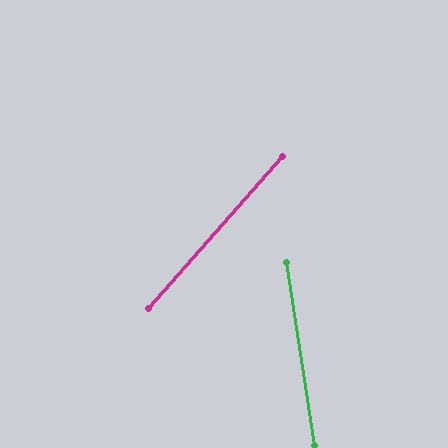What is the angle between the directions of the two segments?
Approximately 50 degrees.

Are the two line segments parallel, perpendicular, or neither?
Neither parallel nor perpendicular — they differ by about 50°.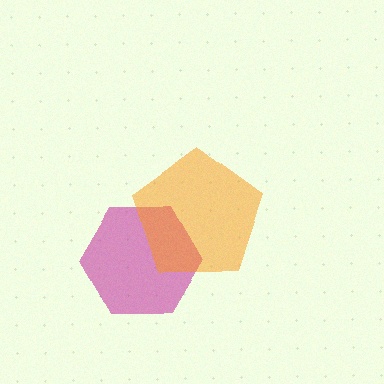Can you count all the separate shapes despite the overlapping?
Yes, there are 2 separate shapes.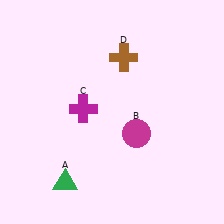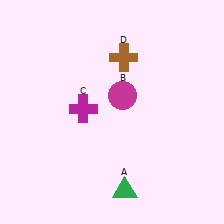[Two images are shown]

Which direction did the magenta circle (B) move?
The magenta circle (B) moved up.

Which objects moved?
The objects that moved are: the green triangle (A), the magenta circle (B).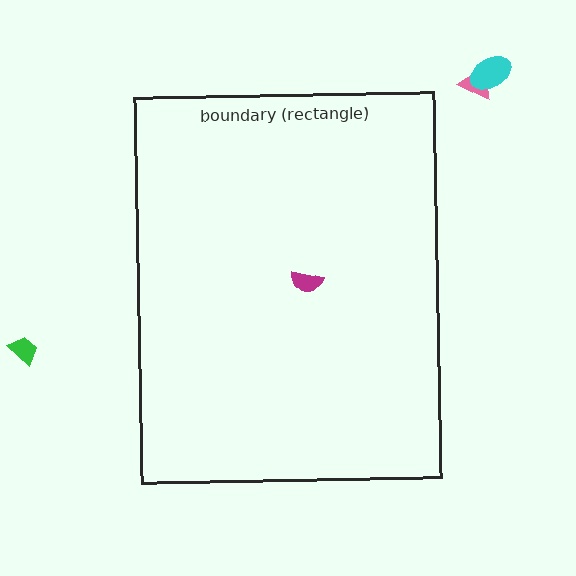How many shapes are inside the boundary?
1 inside, 3 outside.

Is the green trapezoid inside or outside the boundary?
Outside.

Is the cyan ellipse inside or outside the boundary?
Outside.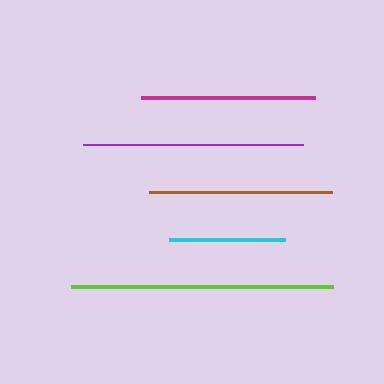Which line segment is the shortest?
The cyan line is the shortest at approximately 116 pixels.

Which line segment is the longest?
The lime line is the longest at approximately 263 pixels.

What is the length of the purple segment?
The purple segment is approximately 220 pixels long.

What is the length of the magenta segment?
The magenta segment is approximately 174 pixels long.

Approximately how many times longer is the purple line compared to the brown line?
The purple line is approximately 1.2 times the length of the brown line.